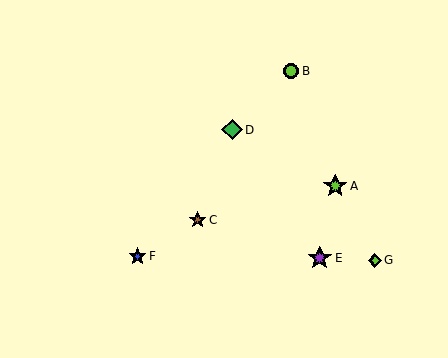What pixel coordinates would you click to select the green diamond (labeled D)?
Click at (232, 130) to select the green diamond D.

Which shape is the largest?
The purple star (labeled E) is the largest.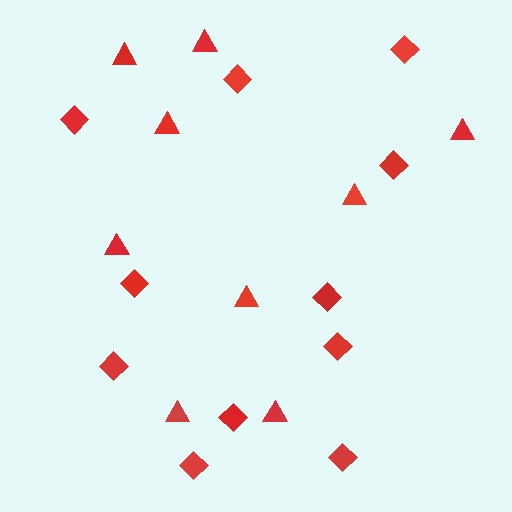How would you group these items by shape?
There are 2 groups: one group of triangles (9) and one group of diamonds (11).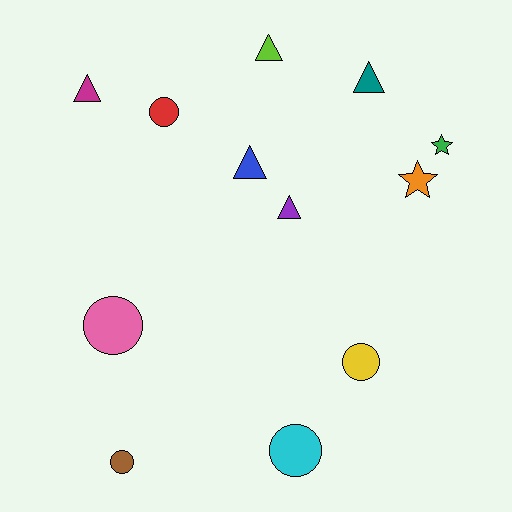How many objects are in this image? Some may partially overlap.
There are 12 objects.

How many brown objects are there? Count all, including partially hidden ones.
There is 1 brown object.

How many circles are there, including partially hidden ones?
There are 5 circles.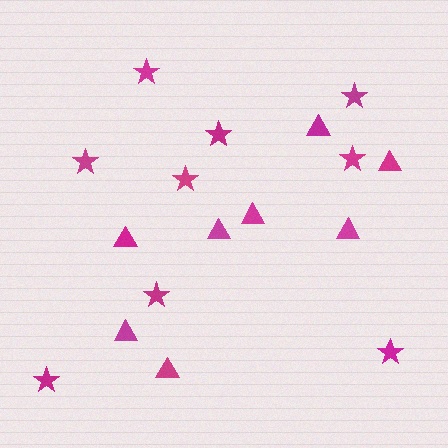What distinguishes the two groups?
There are 2 groups: one group of stars (9) and one group of triangles (8).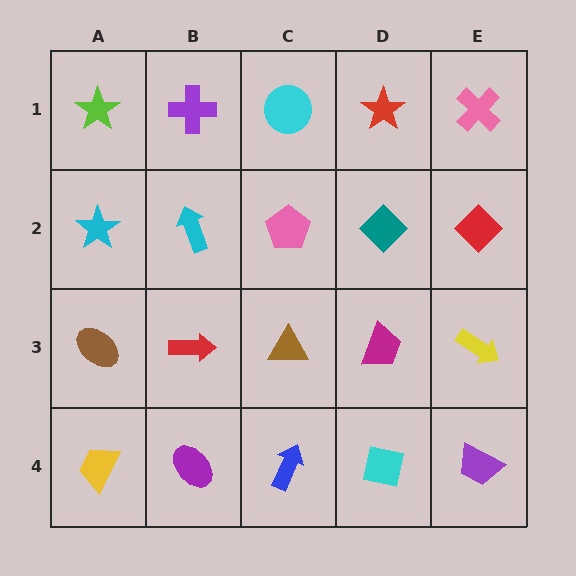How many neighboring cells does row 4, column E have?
2.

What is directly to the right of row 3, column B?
A brown triangle.